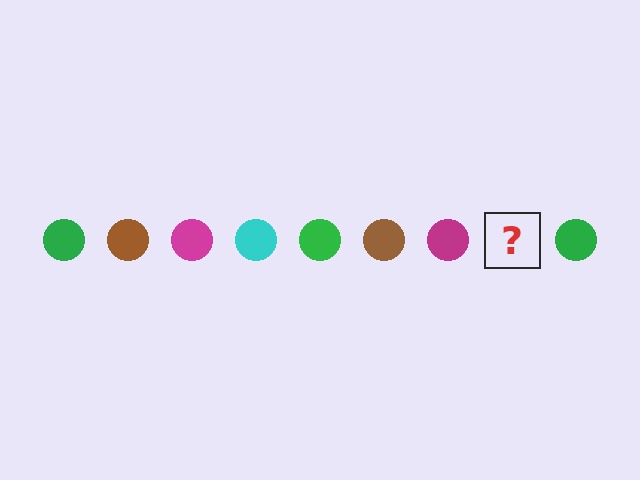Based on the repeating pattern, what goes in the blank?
The blank should be a cyan circle.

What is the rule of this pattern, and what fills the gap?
The rule is that the pattern cycles through green, brown, magenta, cyan circles. The gap should be filled with a cyan circle.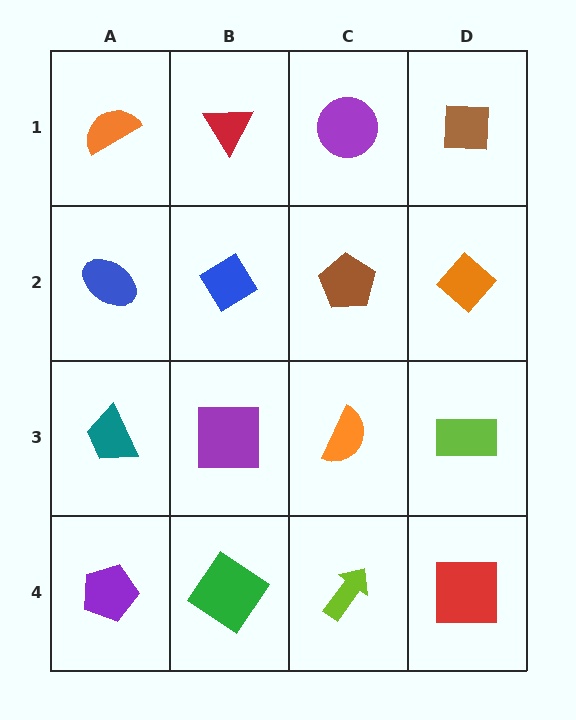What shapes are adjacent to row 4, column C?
An orange semicircle (row 3, column C), a green diamond (row 4, column B), a red square (row 4, column D).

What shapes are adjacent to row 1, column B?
A blue diamond (row 2, column B), an orange semicircle (row 1, column A), a purple circle (row 1, column C).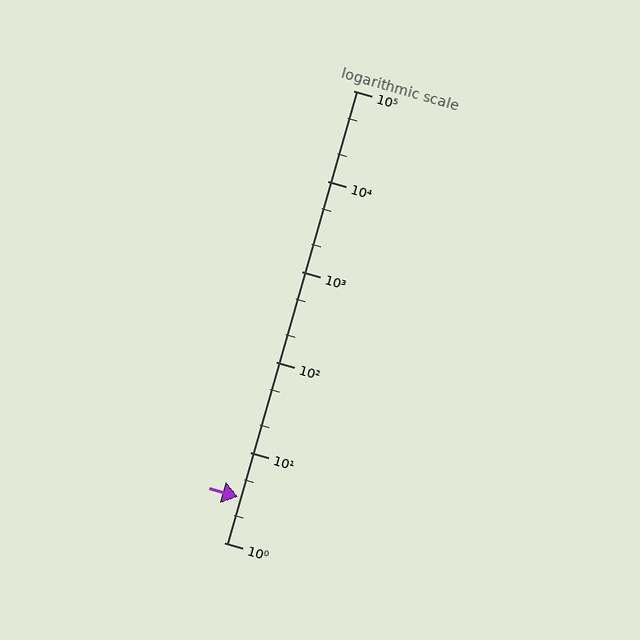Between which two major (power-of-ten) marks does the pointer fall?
The pointer is between 1 and 10.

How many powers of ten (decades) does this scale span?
The scale spans 5 decades, from 1 to 100000.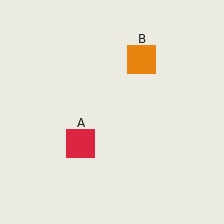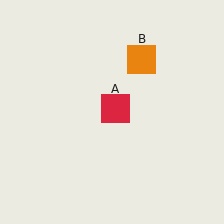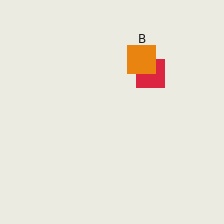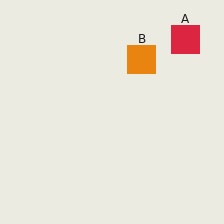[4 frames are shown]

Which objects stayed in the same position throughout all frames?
Orange square (object B) remained stationary.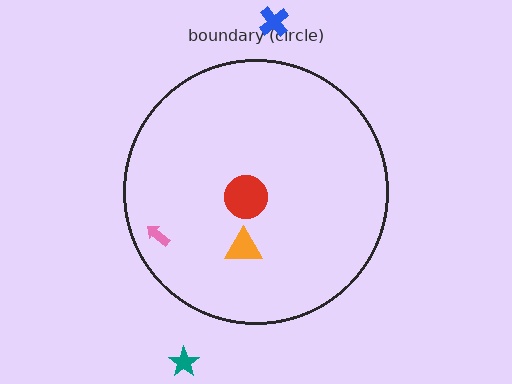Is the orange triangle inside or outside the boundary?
Inside.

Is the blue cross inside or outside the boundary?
Outside.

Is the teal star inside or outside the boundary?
Outside.